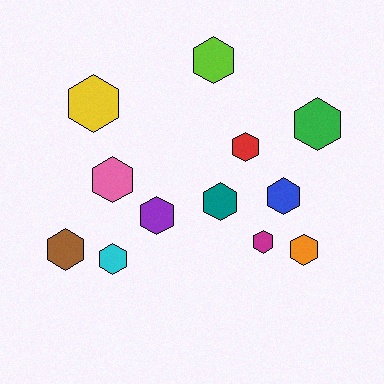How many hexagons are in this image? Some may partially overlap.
There are 12 hexagons.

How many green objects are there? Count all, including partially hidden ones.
There is 1 green object.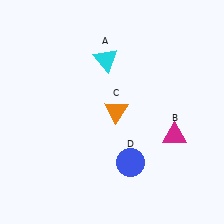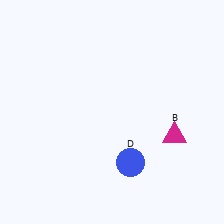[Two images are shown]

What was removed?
The cyan triangle (A), the orange triangle (C) were removed in Image 2.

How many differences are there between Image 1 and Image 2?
There are 2 differences between the two images.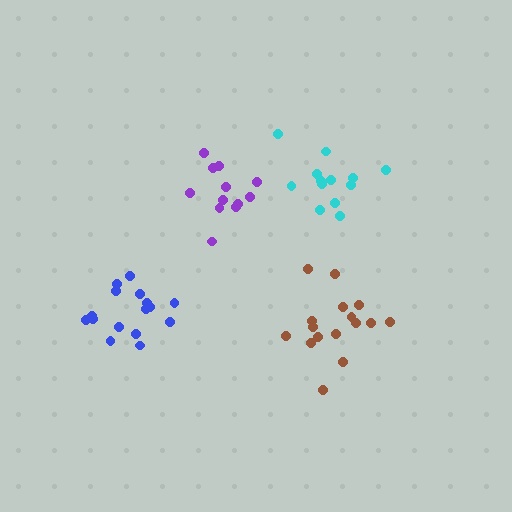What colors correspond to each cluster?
The clusters are colored: brown, cyan, purple, blue.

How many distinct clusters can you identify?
There are 4 distinct clusters.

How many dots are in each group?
Group 1: 16 dots, Group 2: 13 dots, Group 3: 12 dots, Group 4: 16 dots (57 total).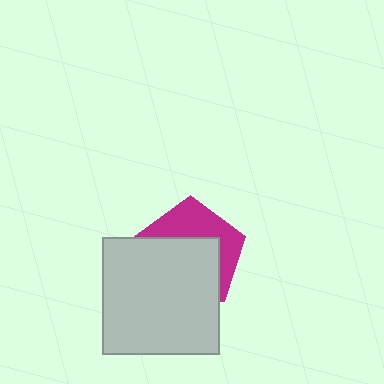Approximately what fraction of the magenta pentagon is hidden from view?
Roughly 58% of the magenta pentagon is hidden behind the light gray square.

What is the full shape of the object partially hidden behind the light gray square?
The partially hidden object is a magenta pentagon.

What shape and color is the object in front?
The object in front is a light gray square.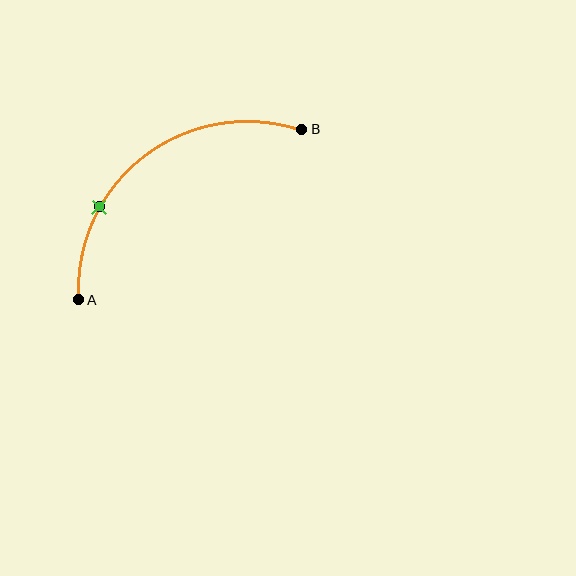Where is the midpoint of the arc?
The arc midpoint is the point on the curve farthest from the straight line joining A and B. It sits above and to the left of that line.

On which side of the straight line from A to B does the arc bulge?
The arc bulges above and to the left of the straight line connecting A and B.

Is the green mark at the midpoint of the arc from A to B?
No. The green mark lies on the arc but is closer to endpoint A. The arc midpoint would be at the point on the curve equidistant along the arc from both A and B.